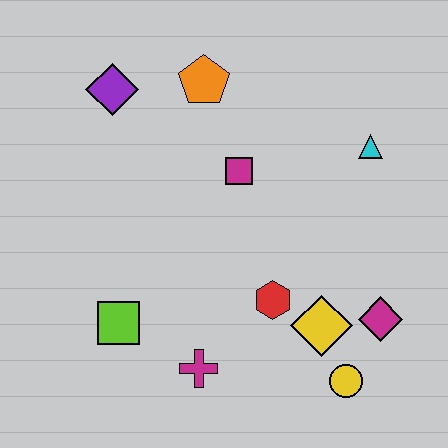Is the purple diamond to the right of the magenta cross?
No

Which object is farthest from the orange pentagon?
The yellow circle is farthest from the orange pentagon.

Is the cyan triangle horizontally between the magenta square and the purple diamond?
No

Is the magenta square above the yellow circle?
Yes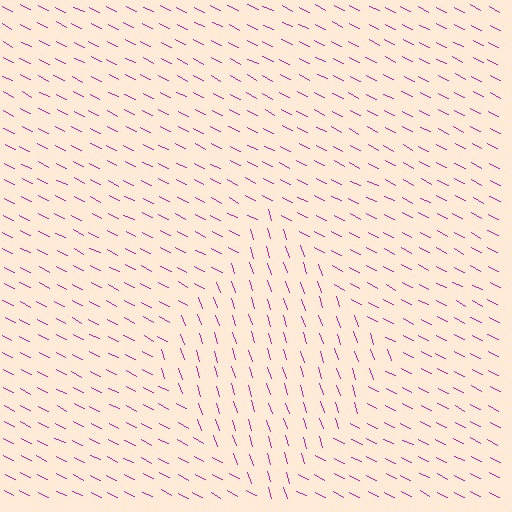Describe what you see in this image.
The image is filled with small magenta line segments. A diamond region in the image has lines oriented differently from the surrounding lines, creating a visible texture boundary.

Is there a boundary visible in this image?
Yes, there is a texture boundary formed by a change in line orientation.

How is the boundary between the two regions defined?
The boundary is defined purely by a change in line orientation (approximately 45 degrees difference). All lines are the same color and thickness.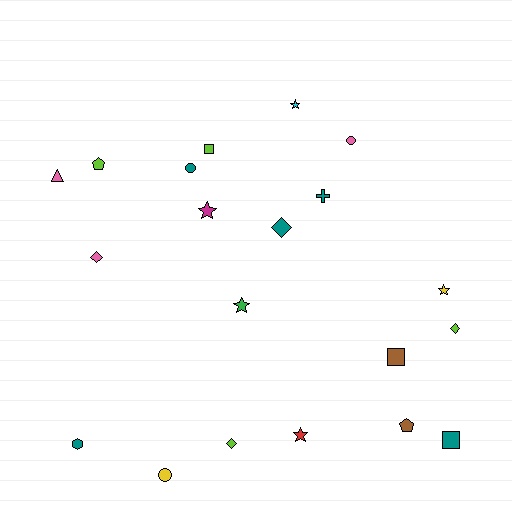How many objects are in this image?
There are 20 objects.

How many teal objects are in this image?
There are 5 teal objects.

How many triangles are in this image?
There is 1 triangle.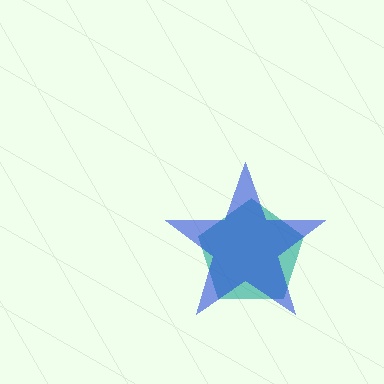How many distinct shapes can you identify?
There are 2 distinct shapes: a teal pentagon, a blue star.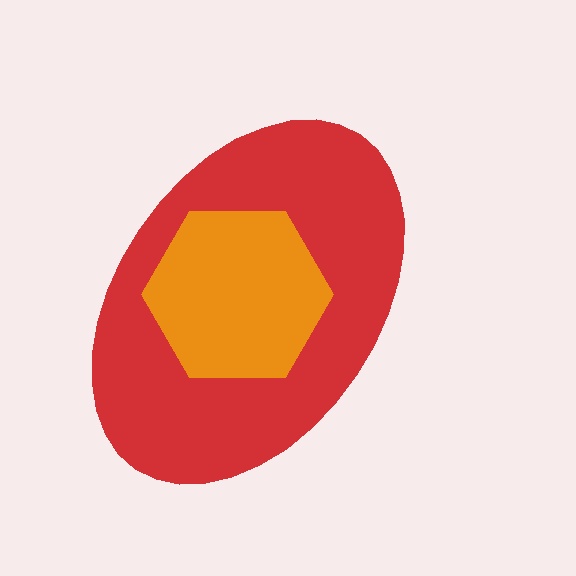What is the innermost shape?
The orange hexagon.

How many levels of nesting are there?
2.